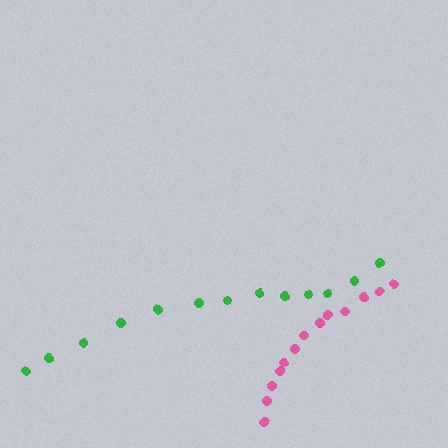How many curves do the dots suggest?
There are 2 distinct paths.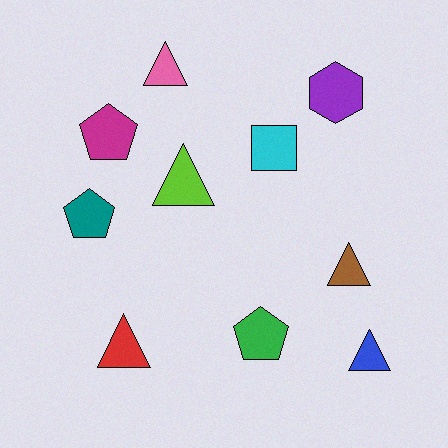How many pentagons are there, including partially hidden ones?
There are 3 pentagons.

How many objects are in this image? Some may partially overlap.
There are 10 objects.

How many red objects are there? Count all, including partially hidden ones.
There is 1 red object.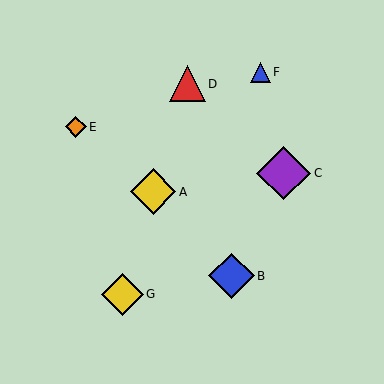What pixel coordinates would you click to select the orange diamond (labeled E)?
Click at (76, 127) to select the orange diamond E.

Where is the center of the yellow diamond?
The center of the yellow diamond is at (153, 192).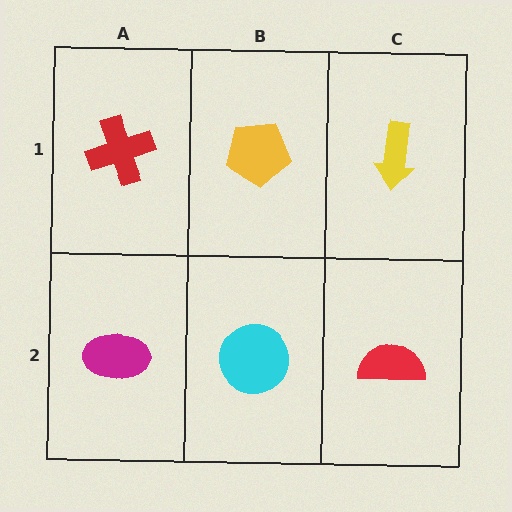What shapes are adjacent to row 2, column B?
A yellow pentagon (row 1, column B), a magenta ellipse (row 2, column A), a red semicircle (row 2, column C).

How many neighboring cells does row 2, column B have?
3.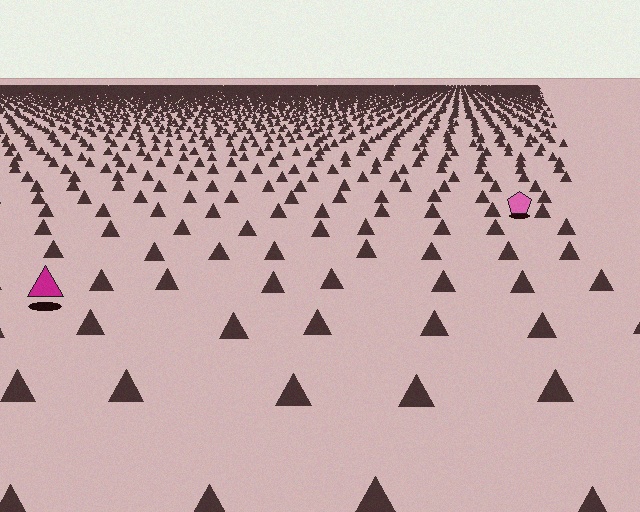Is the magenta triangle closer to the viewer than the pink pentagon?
Yes. The magenta triangle is closer — you can tell from the texture gradient: the ground texture is coarser near it.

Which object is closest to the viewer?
The magenta triangle is closest. The texture marks near it are larger and more spread out.